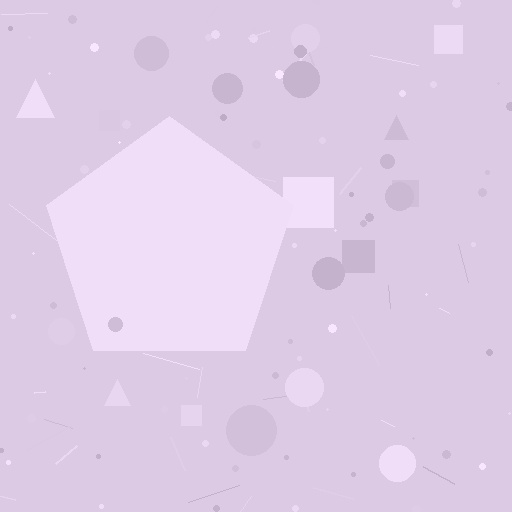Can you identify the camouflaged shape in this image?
The camouflaged shape is a pentagon.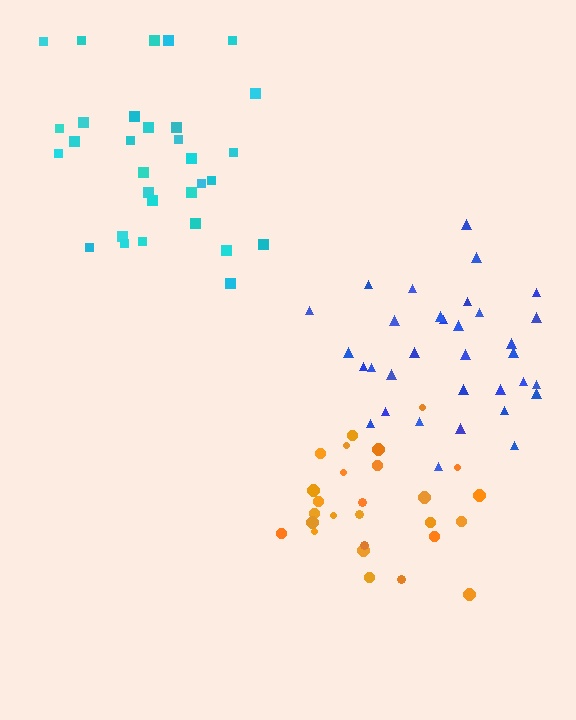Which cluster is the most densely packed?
Orange.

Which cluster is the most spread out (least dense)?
Cyan.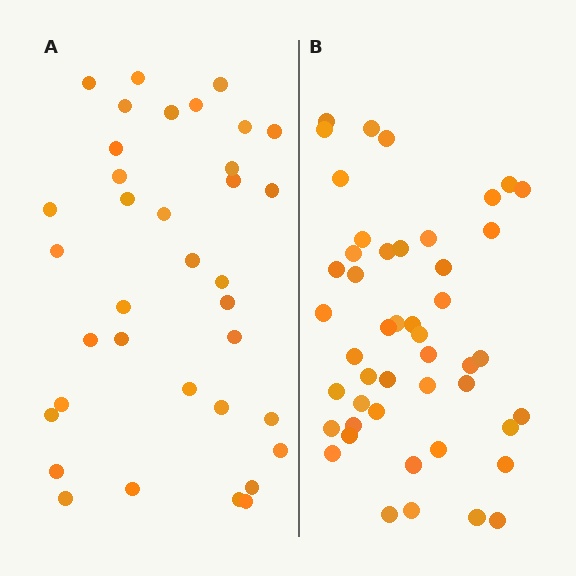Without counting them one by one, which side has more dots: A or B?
Region B (the right region) has more dots.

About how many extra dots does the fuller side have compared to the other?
Region B has roughly 12 or so more dots than region A.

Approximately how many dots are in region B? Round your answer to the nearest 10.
About 50 dots. (The exact count is 47, which rounds to 50.)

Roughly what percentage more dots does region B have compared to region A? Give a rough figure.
About 30% more.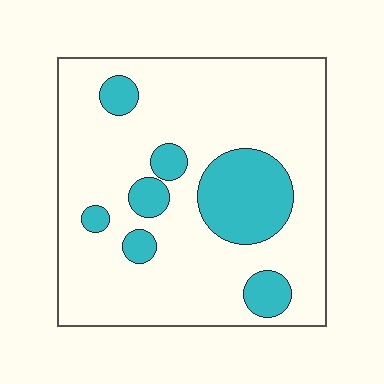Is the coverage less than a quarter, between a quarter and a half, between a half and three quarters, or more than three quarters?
Less than a quarter.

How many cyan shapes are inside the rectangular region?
7.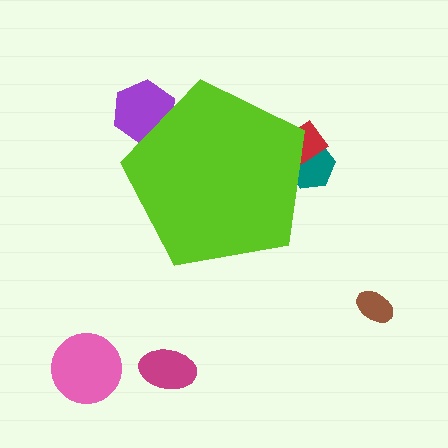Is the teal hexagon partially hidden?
Yes, the teal hexagon is partially hidden behind the lime pentagon.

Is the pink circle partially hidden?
No, the pink circle is fully visible.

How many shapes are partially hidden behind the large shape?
3 shapes are partially hidden.